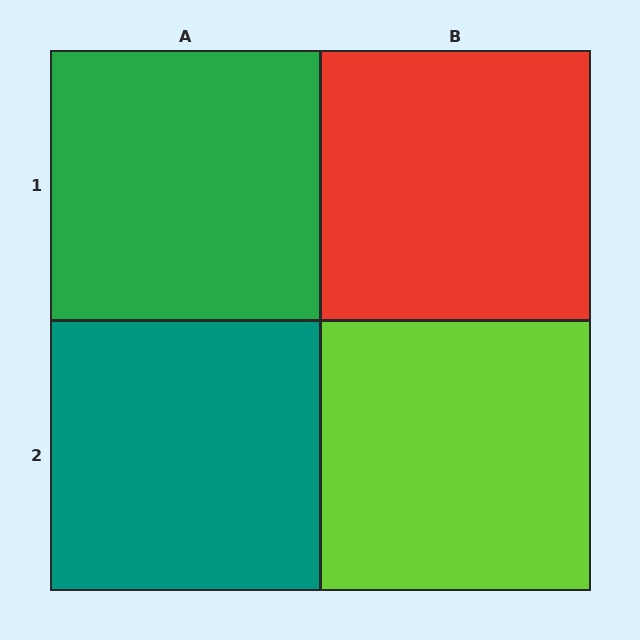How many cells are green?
1 cell is green.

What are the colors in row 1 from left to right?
Green, red.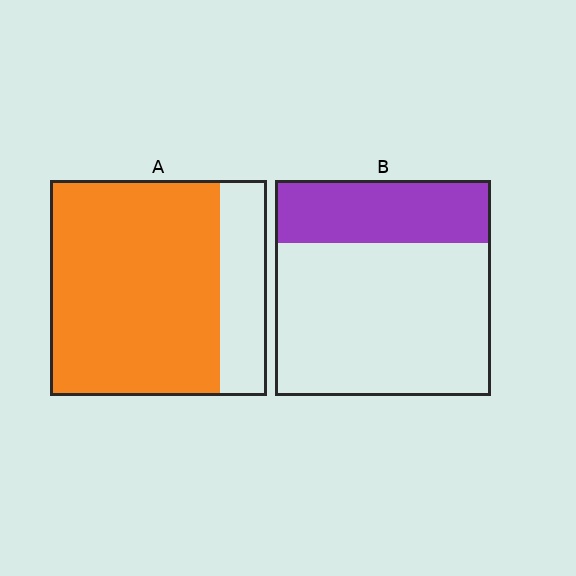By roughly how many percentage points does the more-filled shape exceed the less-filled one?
By roughly 50 percentage points (A over B).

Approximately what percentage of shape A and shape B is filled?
A is approximately 80% and B is approximately 30%.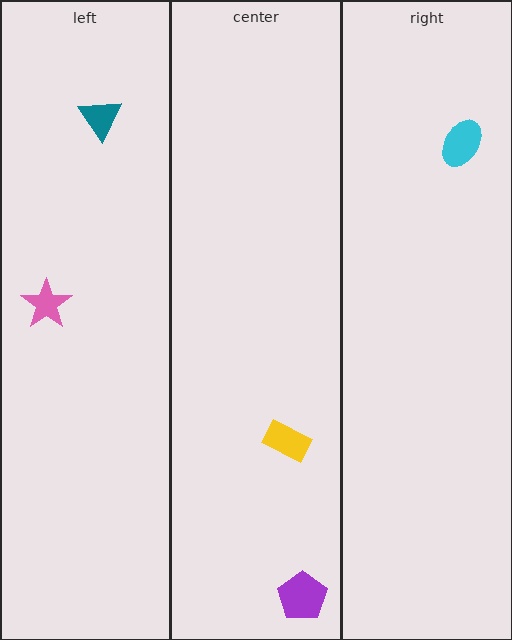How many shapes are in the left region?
2.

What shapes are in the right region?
The cyan ellipse.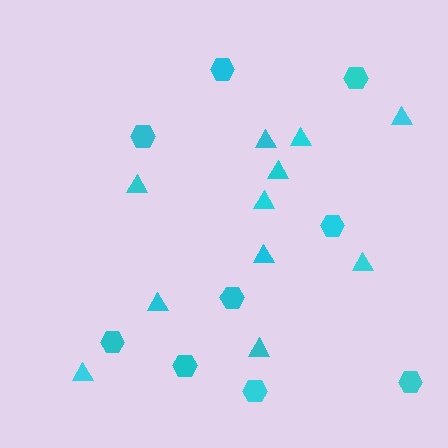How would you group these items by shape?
There are 2 groups: one group of hexagons (9) and one group of triangles (11).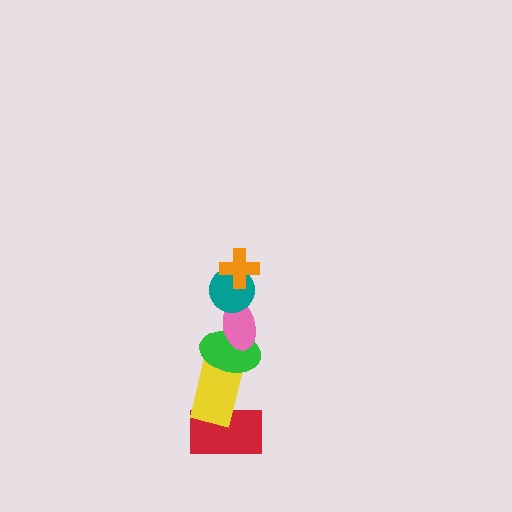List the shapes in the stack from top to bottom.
From top to bottom: the orange cross, the teal circle, the pink ellipse, the green ellipse, the yellow rectangle, the red rectangle.